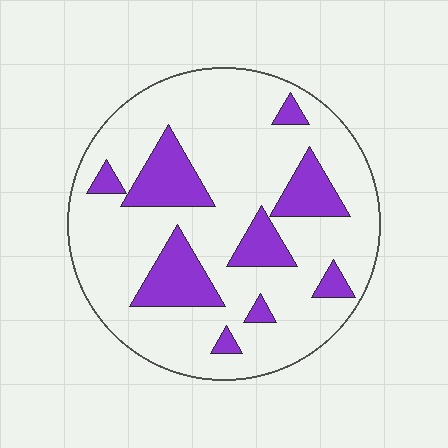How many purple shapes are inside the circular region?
9.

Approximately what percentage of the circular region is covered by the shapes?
Approximately 20%.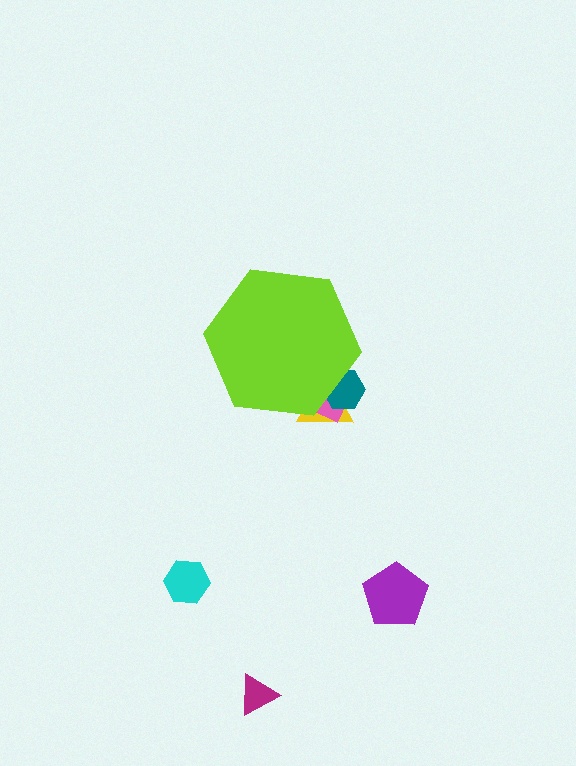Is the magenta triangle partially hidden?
No, the magenta triangle is fully visible.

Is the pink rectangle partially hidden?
Yes, the pink rectangle is partially hidden behind the lime hexagon.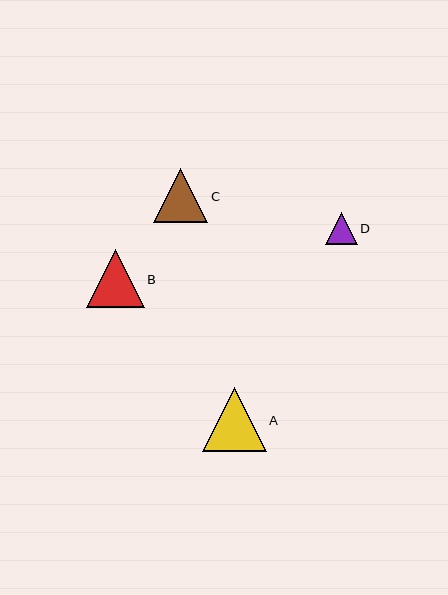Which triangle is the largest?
Triangle A is the largest with a size of approximately 64 pixels.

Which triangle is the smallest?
Triangle D is the smallest with a size of approximately 32 pixels.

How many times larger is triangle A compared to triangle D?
Triangle A is approximately 2.0 times the size of triangle D.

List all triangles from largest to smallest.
From largest to smallest: A, B, C, D.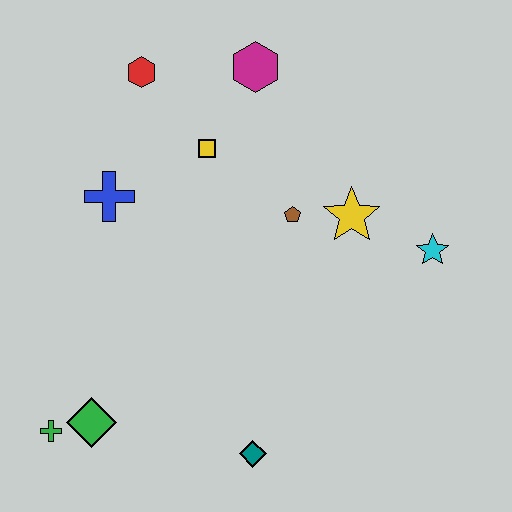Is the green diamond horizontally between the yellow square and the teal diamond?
No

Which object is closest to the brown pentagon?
The yellow star is closest to the brown pentagon.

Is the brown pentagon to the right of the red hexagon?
Yes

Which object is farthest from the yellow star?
The green cross is farthest from the yellow star.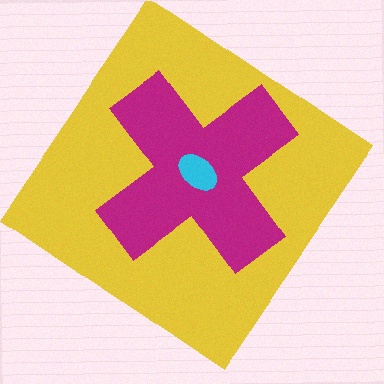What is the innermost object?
The cyan ellipse.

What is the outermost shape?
The yellow diamond.